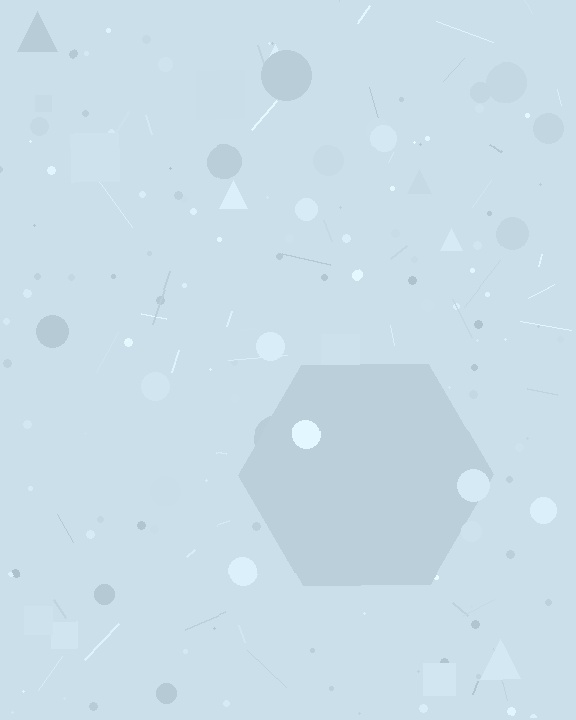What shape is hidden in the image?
A hexagon is hidden in the image.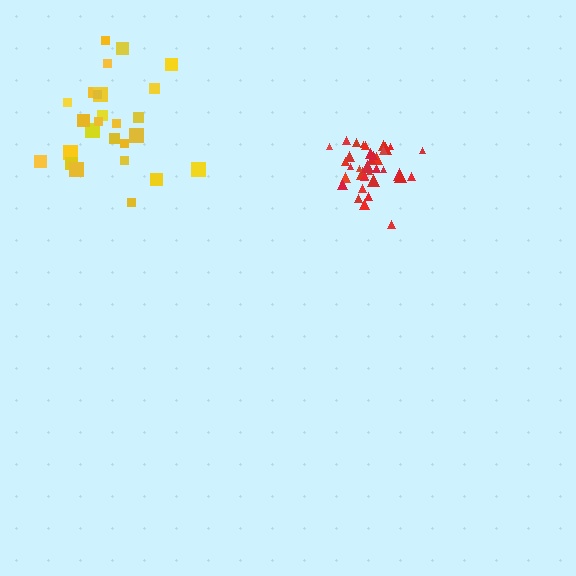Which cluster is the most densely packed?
Red.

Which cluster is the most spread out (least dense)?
Yellow.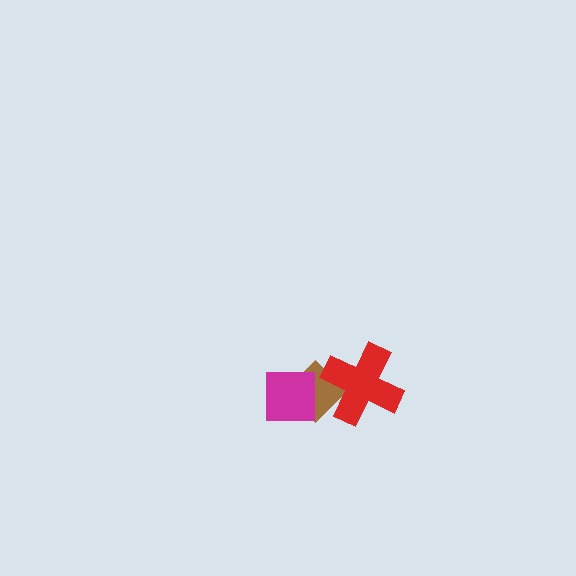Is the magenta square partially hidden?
No, no other shape covers it.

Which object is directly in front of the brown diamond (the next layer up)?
The red cross is directly in front of the brown diamond.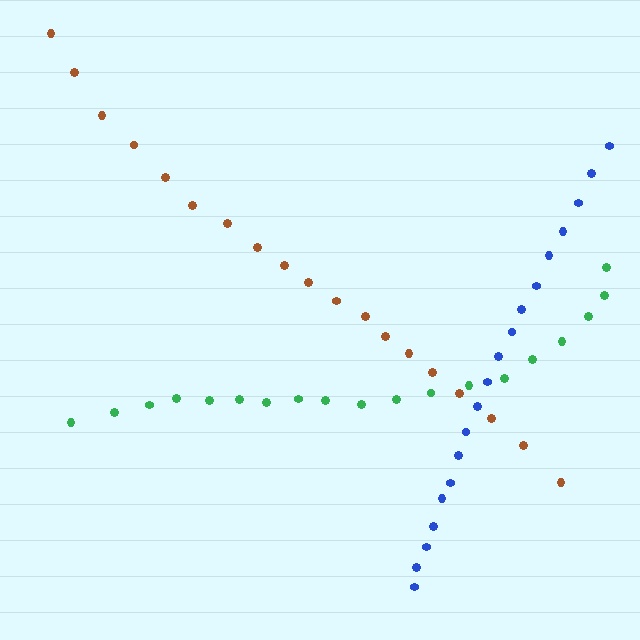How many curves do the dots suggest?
There are 3 distinct paths.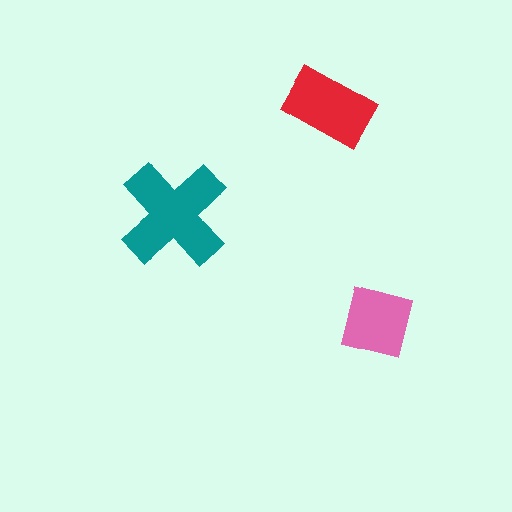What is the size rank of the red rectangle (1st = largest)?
2nd.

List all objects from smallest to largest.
The pink square, the red rectangle, the teal cross.